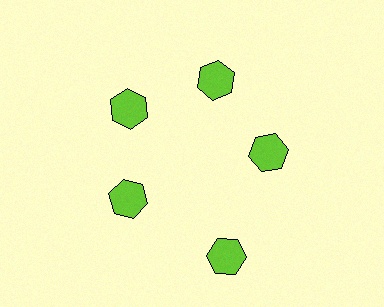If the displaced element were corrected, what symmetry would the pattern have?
It would have 5-fold rotational symmetry — the pattern would map onto itself every 72 degrees.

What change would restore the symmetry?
The symmetry would be restored by moving it inward, back onto the ring so that all 5 hexagons sit at equal angles and equal distance from the center.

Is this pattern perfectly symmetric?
No. The 5 lime hexagons are arranged in a ring, but one element near the 5 o'clock position is pushed outward from the center, breaking the 5-fold rotational symmetry.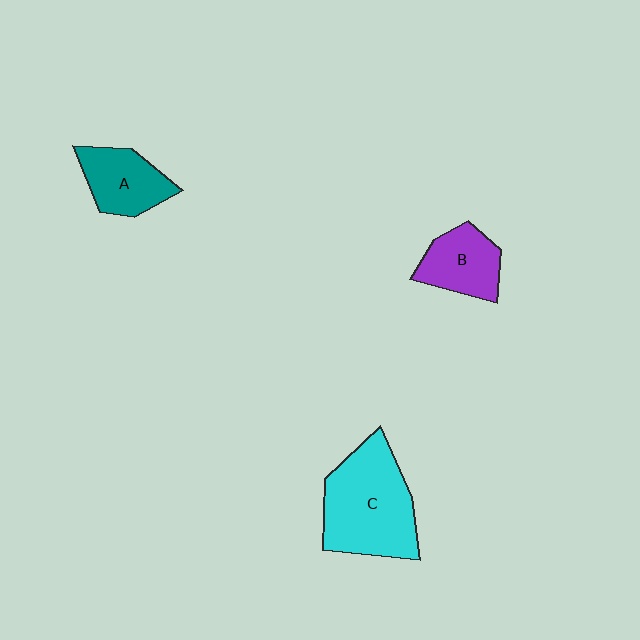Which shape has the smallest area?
Shape B (purple).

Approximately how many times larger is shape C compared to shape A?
Approximately 1.8 times.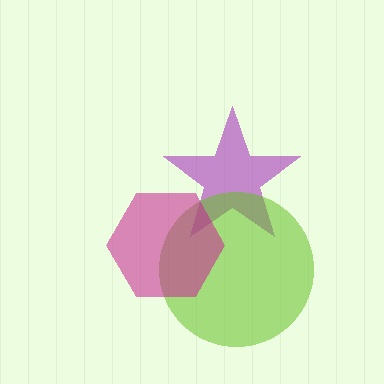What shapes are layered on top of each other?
The layered shapes are: a purple star, a lime circle, a magenta hexagon.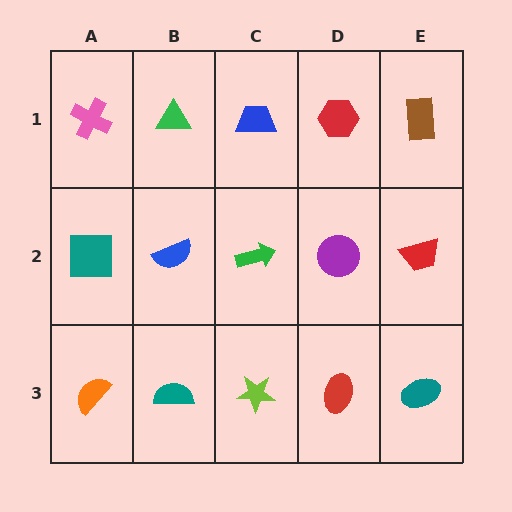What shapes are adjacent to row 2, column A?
A pink cross (row 1, column A), an orange semicircle (row 3, column A), a blue semicircle (row 2, column B).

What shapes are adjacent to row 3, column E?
A red trapezoid (row 2, column E), a red ellipse (row 3, column D).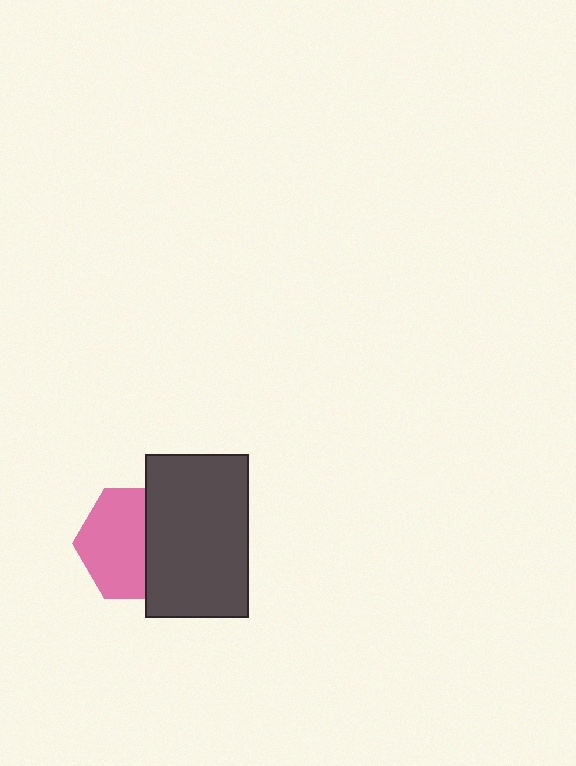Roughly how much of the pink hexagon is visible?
About half of it is visible (roughly 60%).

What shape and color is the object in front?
The object in front is a dark gray rectangle.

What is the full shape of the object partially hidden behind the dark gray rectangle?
The partially hidden object is a pink hexagon.